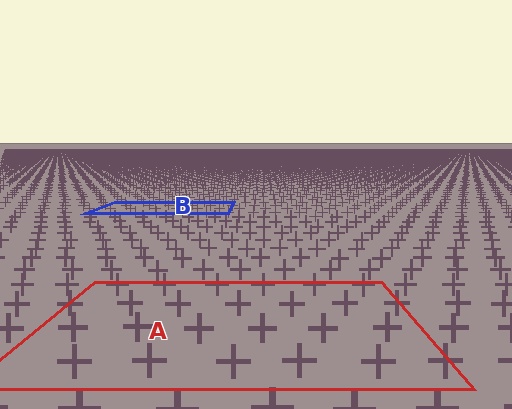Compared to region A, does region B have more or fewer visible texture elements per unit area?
Region B has more texture elements per unit area — they are packed more densely because it is farther away.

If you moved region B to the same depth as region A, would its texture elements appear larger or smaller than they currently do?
They would appear larger. At a closer depth, the same texture elements are projected at a bigger on-screen size.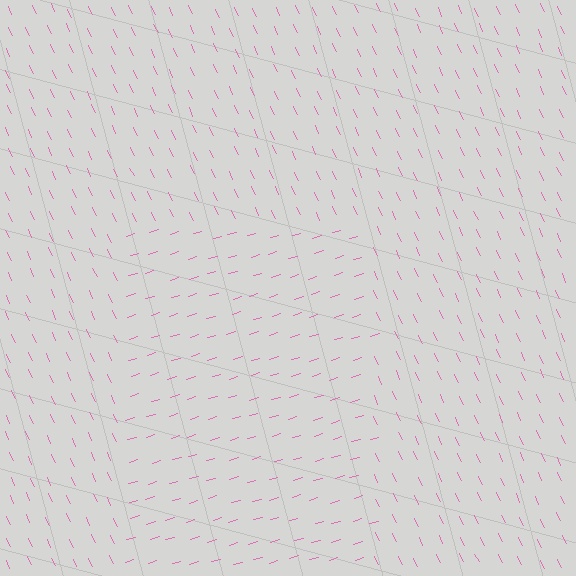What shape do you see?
I see a rectangle.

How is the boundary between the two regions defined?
The boundary is defined purely by a change in line orientation (approximately 82 degrees difference). All lines are the same color and thickness.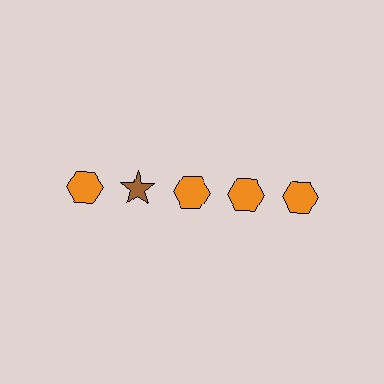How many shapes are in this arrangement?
There are 5 shapes arranged in a grid pattern.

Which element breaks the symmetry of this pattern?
The brown star in the top row, second from left column breaks the symmetry. All other shapes are orange hexagons.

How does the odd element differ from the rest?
It differs in both color (brown instead of orange) and shape (star instead of hexagon).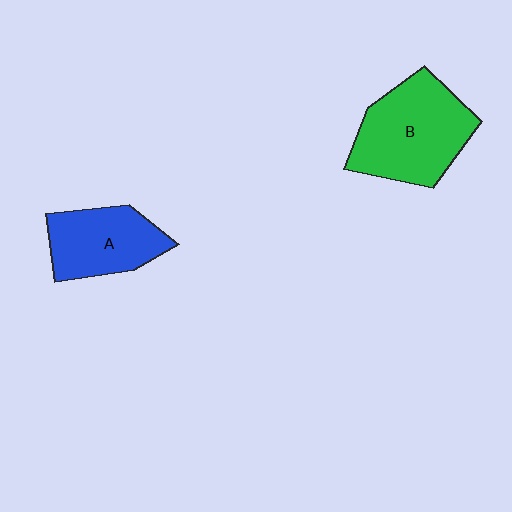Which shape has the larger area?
Shape B (green).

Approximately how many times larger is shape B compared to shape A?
Approximately 1.4 times.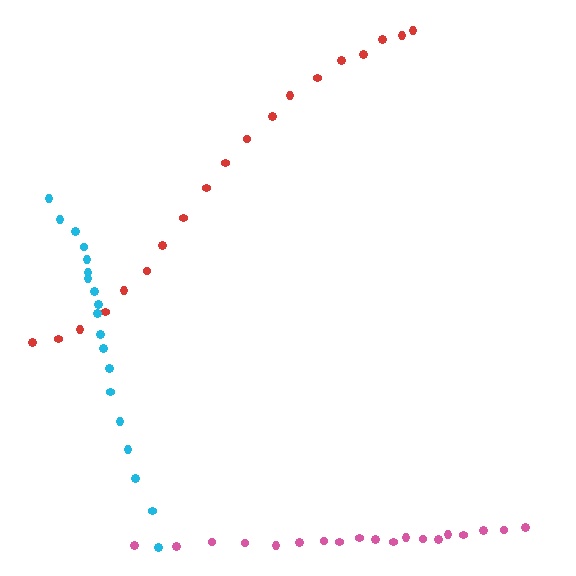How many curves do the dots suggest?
There are 3 distinct paths.